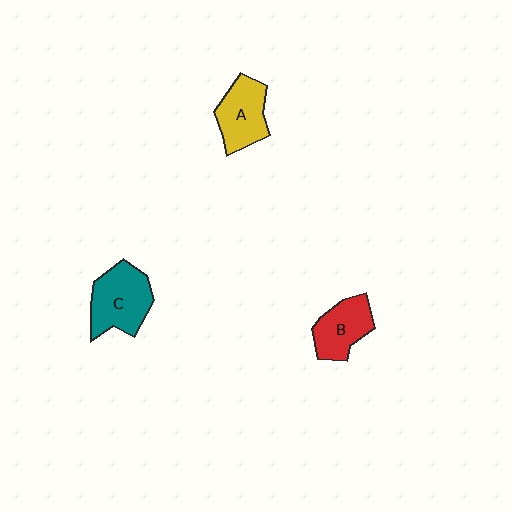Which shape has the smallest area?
Shape B (red).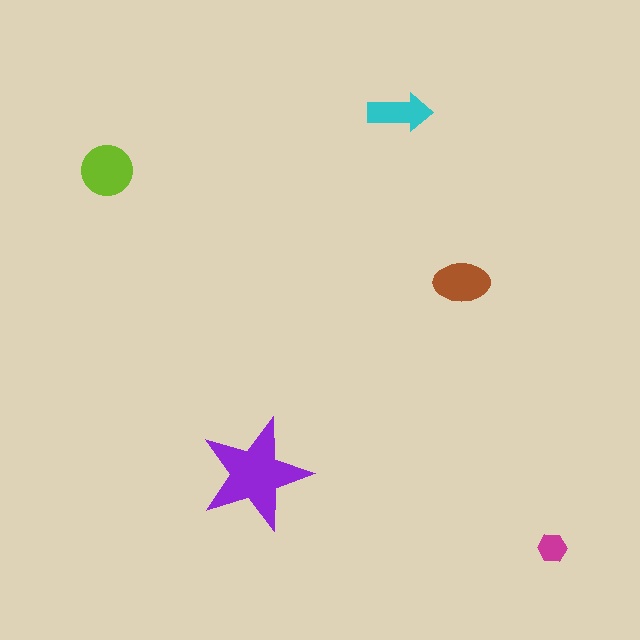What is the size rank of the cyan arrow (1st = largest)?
4th.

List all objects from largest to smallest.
The purple star, the lime circle, the brown ellipse, the cyan arrow, the magenta hexagon.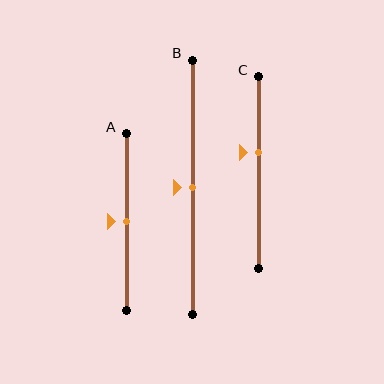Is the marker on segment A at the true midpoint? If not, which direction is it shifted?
Yes, the marker on segment A is at the true midpoint.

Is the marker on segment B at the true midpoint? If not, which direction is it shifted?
Yes, the marker on segment B is at the true midpoint.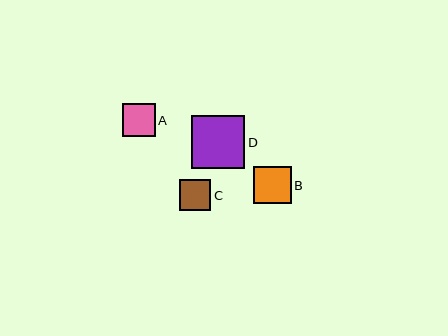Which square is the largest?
Square D is the largest with a size of approximately 54 pixels.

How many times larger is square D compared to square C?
Square D is approximately 1.7 times the size of square C.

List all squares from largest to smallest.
From largest to smallest: D, B, A, C.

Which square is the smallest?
Square C is the smallest with a size of approximately 31 pixels.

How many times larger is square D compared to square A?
Square D is approximately 1.6 times the size of square A.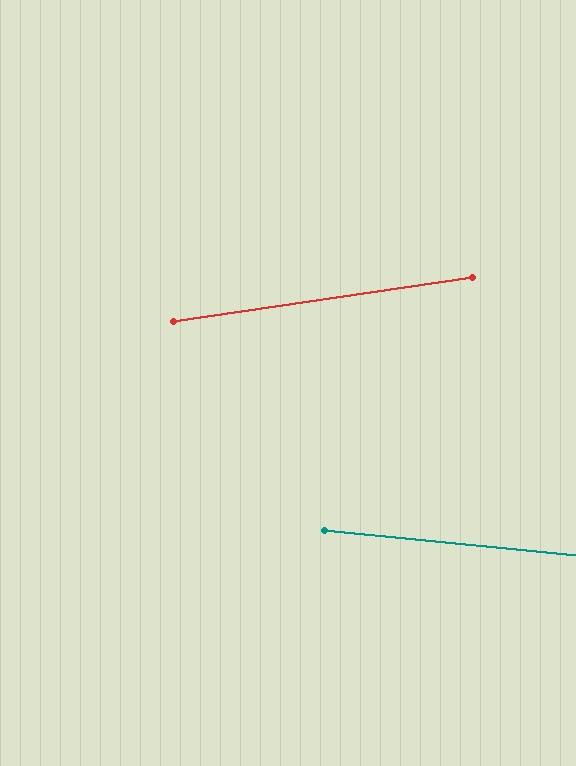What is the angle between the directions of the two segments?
Approximately 14 degrees.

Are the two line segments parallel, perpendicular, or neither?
Neither parallel nor perpendicular — they differ by about 14°.